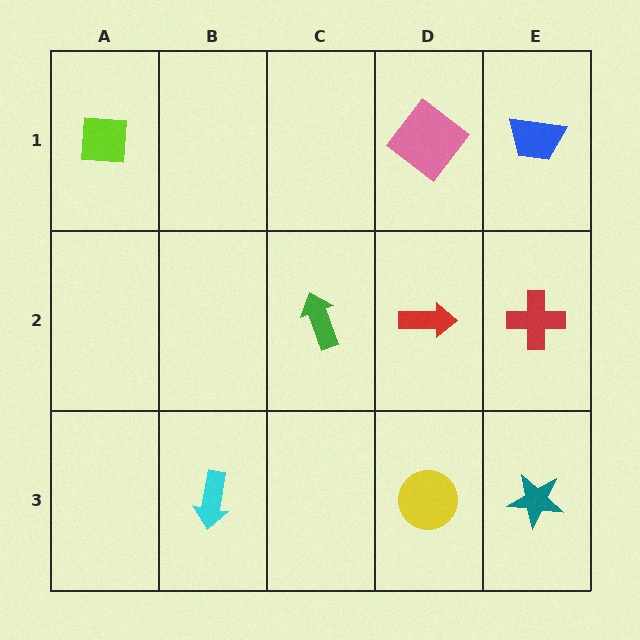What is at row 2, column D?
A red arrow.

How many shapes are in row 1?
3 shapes.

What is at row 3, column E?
A teal star.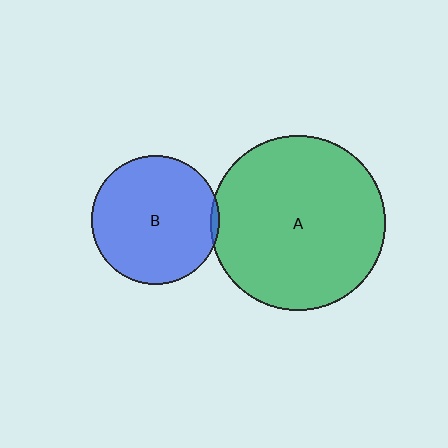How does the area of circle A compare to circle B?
Approximately 1.9 times.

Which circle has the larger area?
Circle A (green).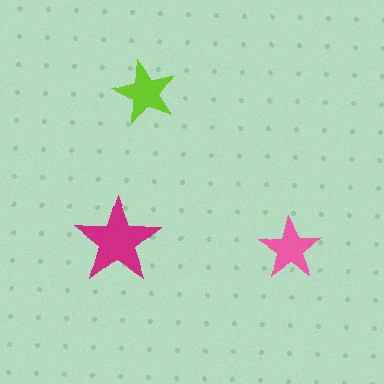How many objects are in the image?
There are 3 objects in the image.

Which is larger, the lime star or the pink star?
The lime one.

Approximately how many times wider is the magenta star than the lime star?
About 1.5 times wider.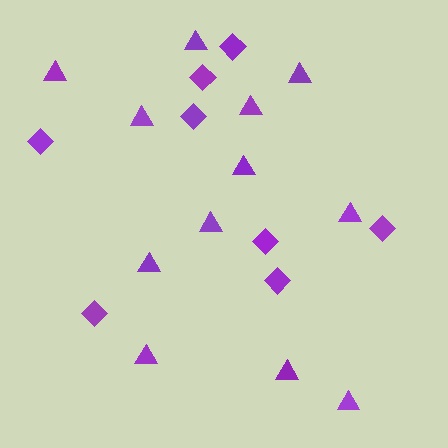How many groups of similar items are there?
There are 2 groups: one group of diamonds (8) and one group of triangles (12).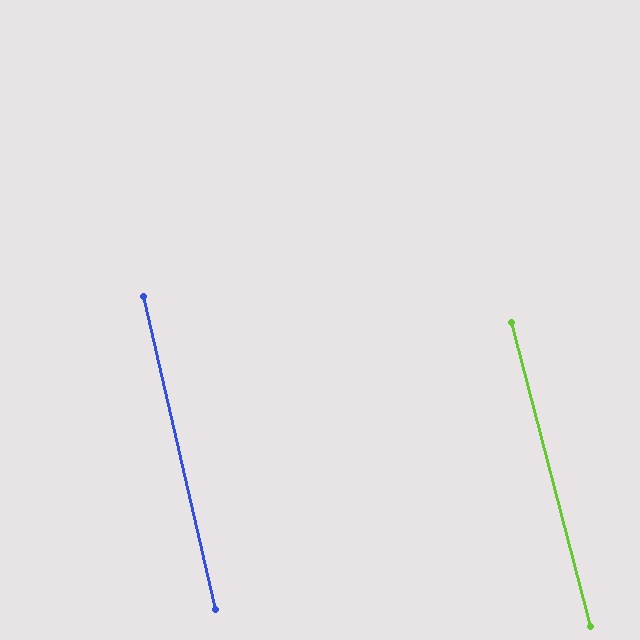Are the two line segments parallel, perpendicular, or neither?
Parallel — their directions differ by only 1.5°.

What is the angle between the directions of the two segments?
Approximately 1 degree.